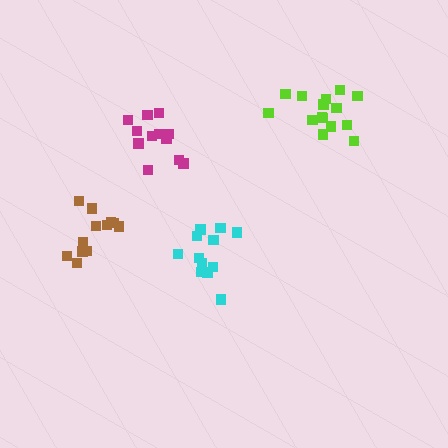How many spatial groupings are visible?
There are 4 spatial groupings.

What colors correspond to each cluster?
The clusters are colored: lime, magenta, cyan, brown.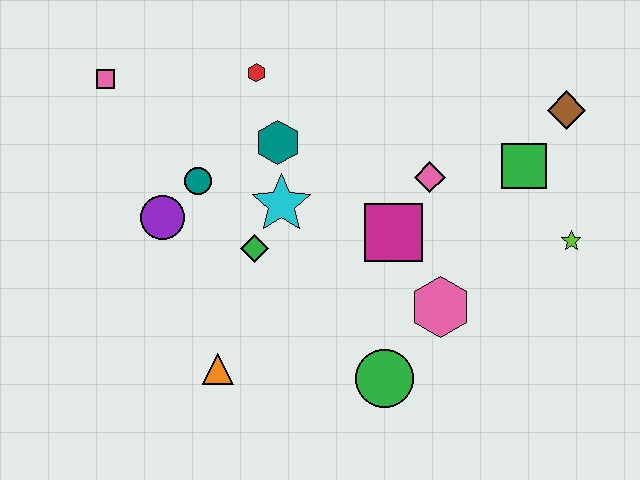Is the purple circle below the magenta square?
No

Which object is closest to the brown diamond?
The green square is closest to the brown diamond.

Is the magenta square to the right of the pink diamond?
No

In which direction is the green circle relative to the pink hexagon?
The green circle is below the pink hexagon.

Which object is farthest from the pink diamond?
The pink square is farthest from the pink diamond.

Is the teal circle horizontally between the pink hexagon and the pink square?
Yes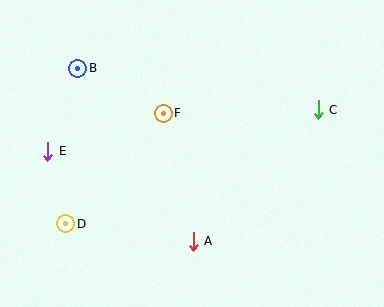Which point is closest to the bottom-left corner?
Point D is closest to the bottom-left corner.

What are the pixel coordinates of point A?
Point A is at (193, 241).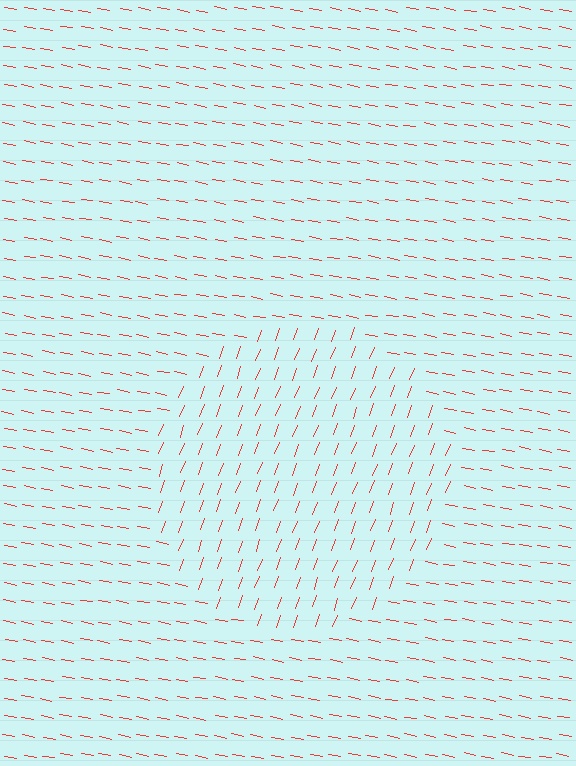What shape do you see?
I see a circle.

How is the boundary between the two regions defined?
The boundary is defined purely by a change in line orientation (approximately 80 degrees difference). All lines are the same color and thickness.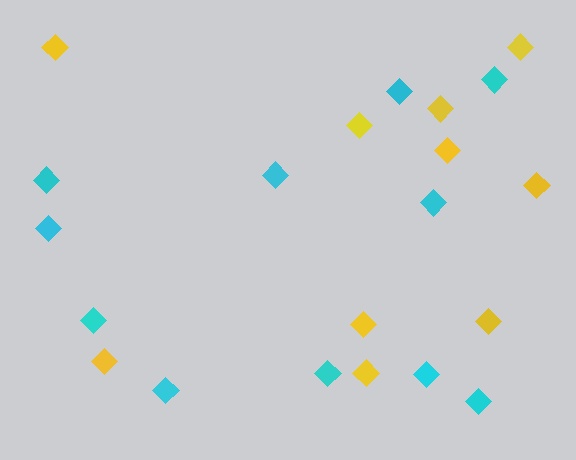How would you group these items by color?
There are 2 groups: one group of yellow diamonds (10) and one group of cyan diamonds (11).